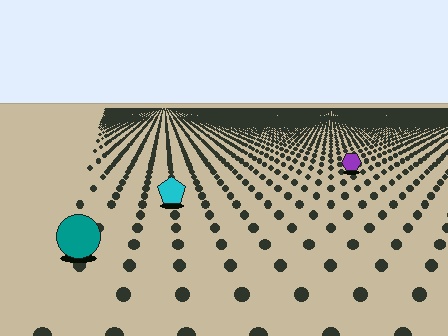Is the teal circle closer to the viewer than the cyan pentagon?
Yes. The teal circle is closer — you can tell from the texture gradient: the ground texture is coarser near it.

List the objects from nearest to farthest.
From nearest to farthest: the teal circle, the cyan pentagon, the purple hexagon.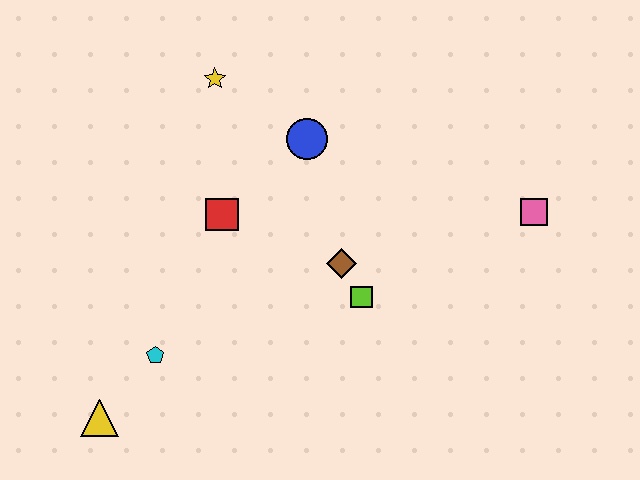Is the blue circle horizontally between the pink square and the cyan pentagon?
Yes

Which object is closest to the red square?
The blue circle is closest to the red square.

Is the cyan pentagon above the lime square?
No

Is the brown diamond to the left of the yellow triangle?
No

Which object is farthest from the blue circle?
The yellow triangle is farthest from the blue circle.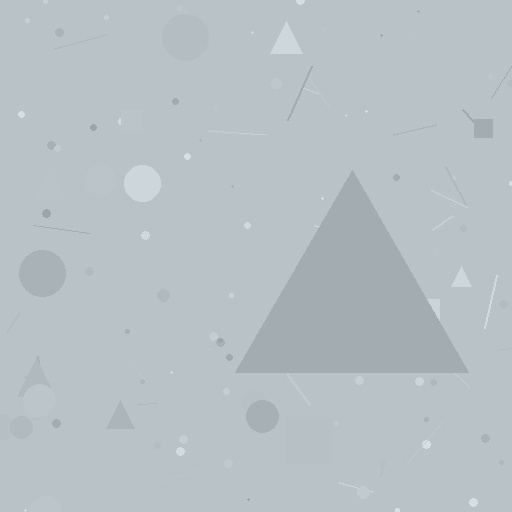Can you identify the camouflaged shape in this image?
The camouflaged shape is a triangle.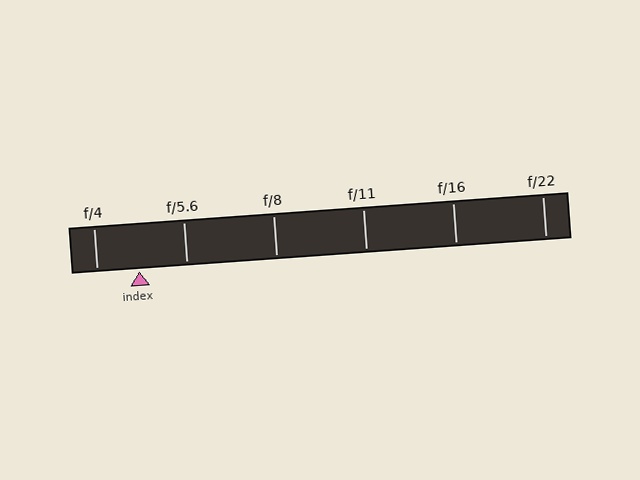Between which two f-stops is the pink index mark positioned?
The index mark is between f/4 and f/5.6.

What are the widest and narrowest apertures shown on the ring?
The widest aperture shown is f/4 and the narrowest is f/22.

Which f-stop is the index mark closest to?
The index mark is closest to f/4.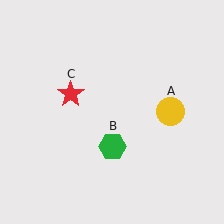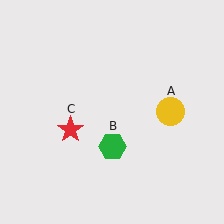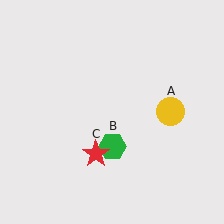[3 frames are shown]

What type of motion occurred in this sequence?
The red star (object C) rotated counterclockwise around the center of the scene.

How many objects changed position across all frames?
1 object changed position: red star (object C).